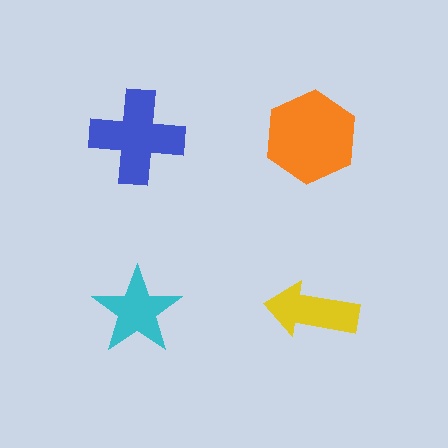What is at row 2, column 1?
A cyan star.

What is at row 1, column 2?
An orange hexagon.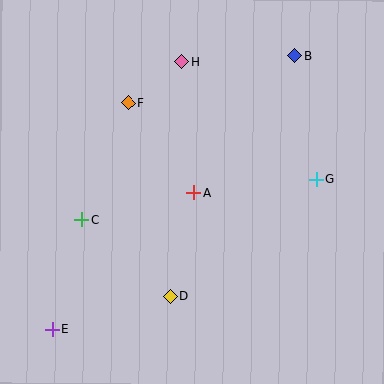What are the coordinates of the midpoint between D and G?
The midpoint between D and G is at (243, 238).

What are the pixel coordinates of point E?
Point E is at (52, 329).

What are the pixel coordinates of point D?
Point D is at (170, 296).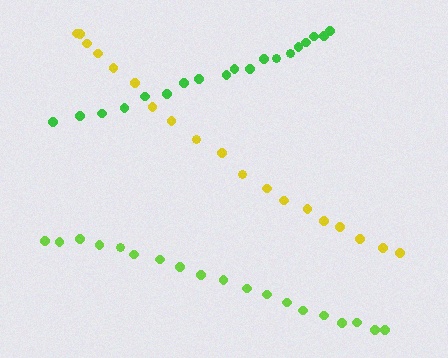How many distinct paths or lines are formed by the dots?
There are 3 distinct paths.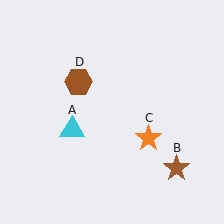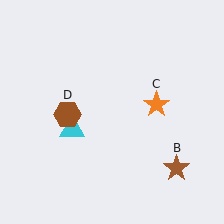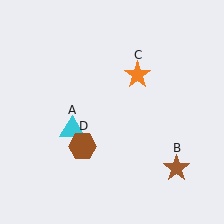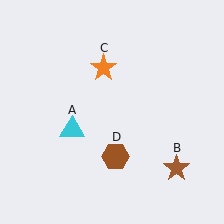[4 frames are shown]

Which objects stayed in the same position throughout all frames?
Cyan triangle (object A) and brown star (object B) remained stationary.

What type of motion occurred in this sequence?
The orange star (object C), brown hexagon (object D) rotated counterclockwise around the center of the scene.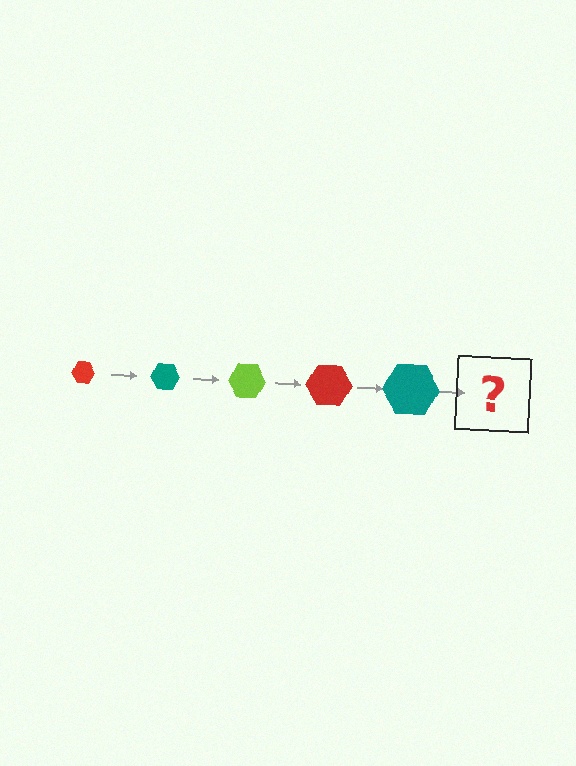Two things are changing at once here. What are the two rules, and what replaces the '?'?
The two rules are that the hexagon grows larger each step and the color cycles through red, teal, and lime. The '?' should be a lime hexagon, larger than the previous one.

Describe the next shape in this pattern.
It should be a lime hexagon, larger than the previous one.